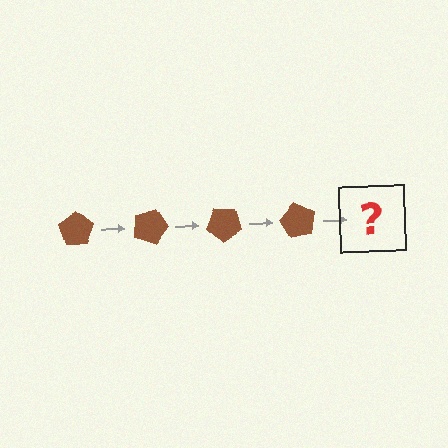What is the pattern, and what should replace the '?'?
The pattern is that the pentagon rotates 20 degrees each step. The '?' should be a brown pentagon rotated 80 degrees.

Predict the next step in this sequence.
The next step is a brown pentagon rotated 80 degrees.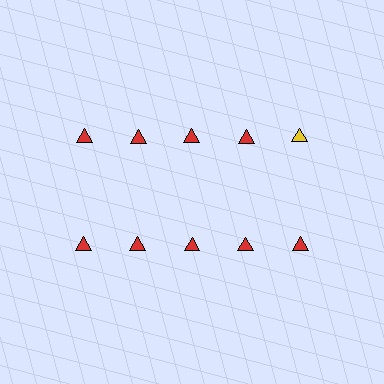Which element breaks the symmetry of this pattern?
The yellow triangle in the top row, rightmost column breaks the symmetry. All other shapes are red triangles.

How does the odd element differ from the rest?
It has a different color: yellow instead of red.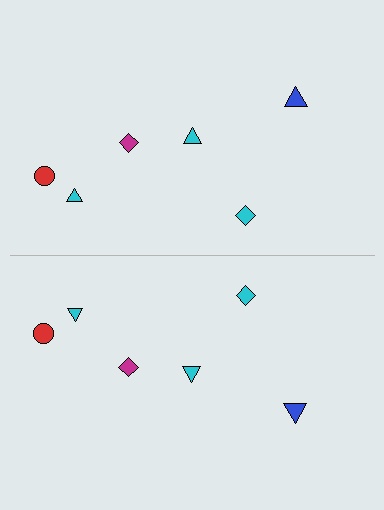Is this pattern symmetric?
Yes, this pattern has bilateral (reflection) symmetry.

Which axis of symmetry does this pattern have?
The pattern has a horizontal axis of symmetry running through the center of the image.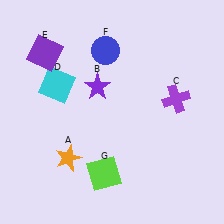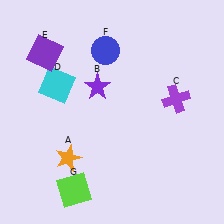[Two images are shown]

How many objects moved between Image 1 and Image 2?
1 object moved between the two images.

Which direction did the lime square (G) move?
The lime square (G) moved left.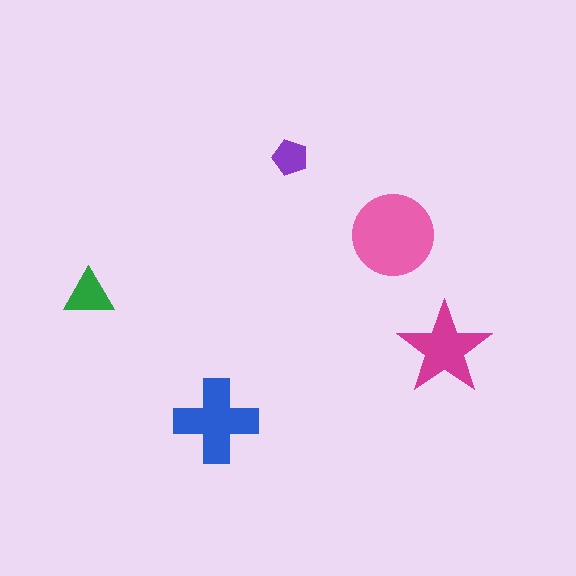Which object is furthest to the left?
The green triangle is leftmost.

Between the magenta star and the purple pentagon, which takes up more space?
The magenta star.